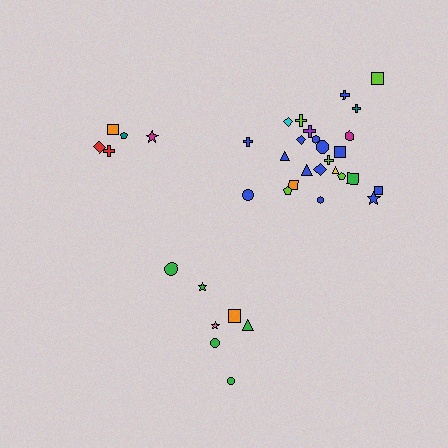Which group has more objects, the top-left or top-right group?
The top-right group.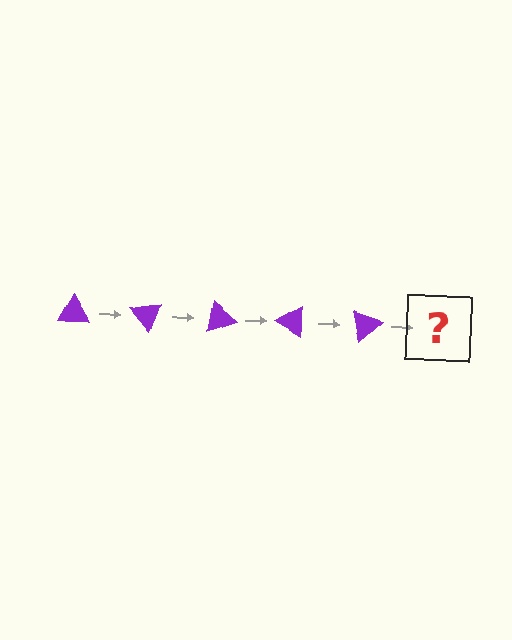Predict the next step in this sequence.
The next step is a purple triangle rotated 250 degrees.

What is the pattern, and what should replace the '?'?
The pattern is that the triangle rotates 50 degrees each step. The '?' should be a purple triangle rotated 250 degrees.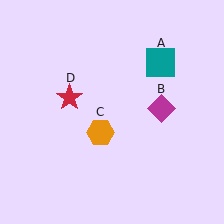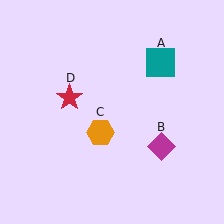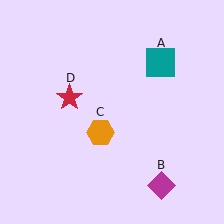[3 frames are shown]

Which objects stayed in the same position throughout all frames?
Teal square (object A) and orange hexagon (object C) and red star (object D) remained stationary.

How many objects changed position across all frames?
1 object changed position: magenta diamond (object B).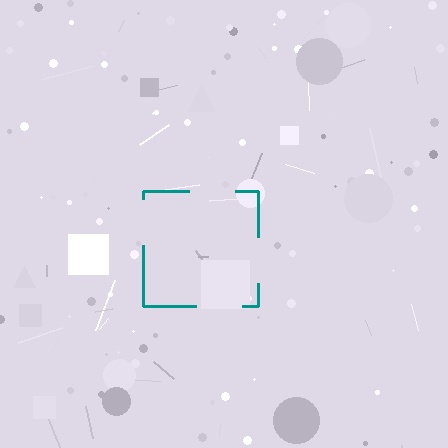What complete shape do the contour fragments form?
The contour fragments form a square.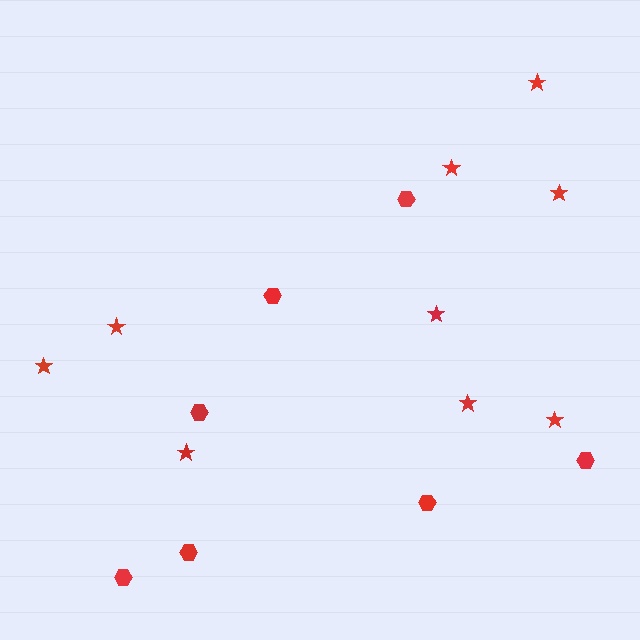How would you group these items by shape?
There are 2 groups: one group of hexagons (7) and one group of stars (9).